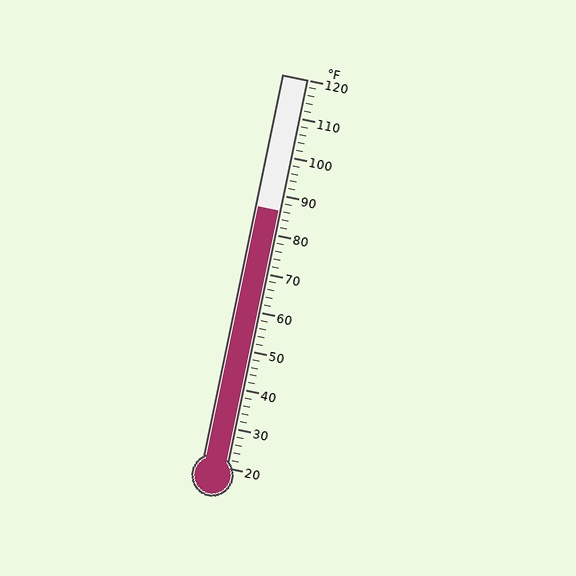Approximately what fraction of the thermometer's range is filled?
The thermometer is filled to approximately 65% of its range.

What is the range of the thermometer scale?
The thermometer scale ranges from 20°F to 120°F.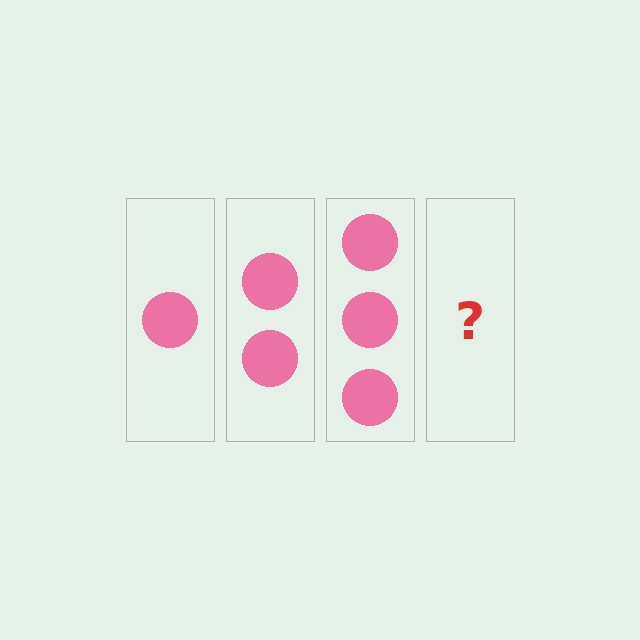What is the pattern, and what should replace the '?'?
The pattern is that each step adds one more circle. The '?' should be 4 circles.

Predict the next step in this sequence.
The next step is 4 circles.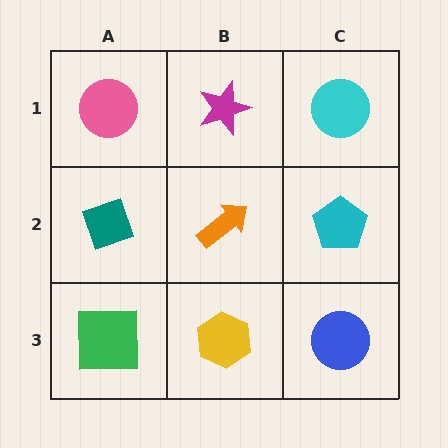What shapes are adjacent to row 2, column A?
A pink circle (row 1, column A), a green square (row 3, column A), an orange arrow (row 2, column B).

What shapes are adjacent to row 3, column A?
A teal diamond (row 2, column A), a yellow hexagon (row 3, column B).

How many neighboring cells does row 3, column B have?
3.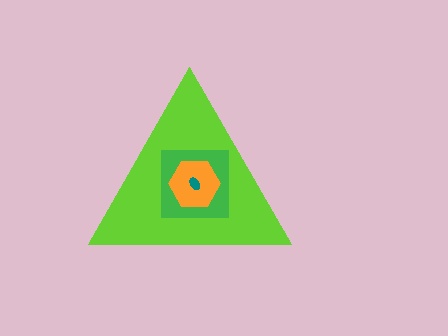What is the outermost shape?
The lime triangle.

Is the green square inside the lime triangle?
Yes.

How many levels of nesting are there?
4.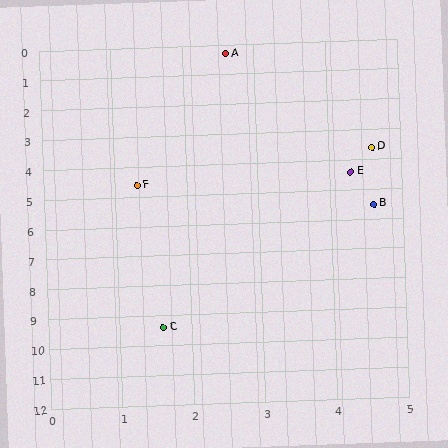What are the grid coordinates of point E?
Point E is at approximately (4.3, 4.4).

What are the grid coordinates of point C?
Point C is at approximately (1.6, 9.4).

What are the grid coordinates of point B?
Point B is at approximately (4.6, 5.5).